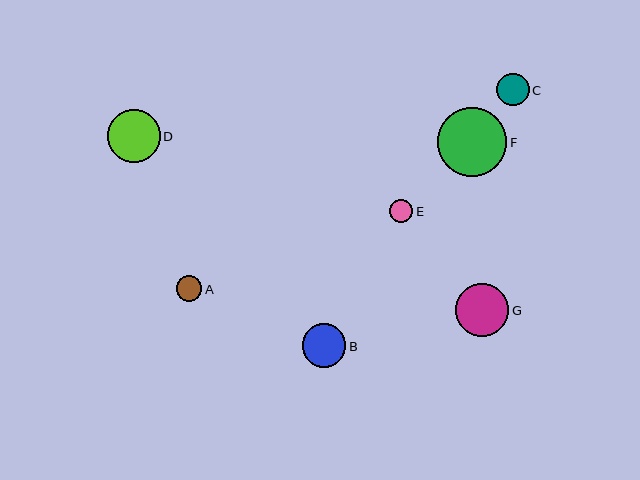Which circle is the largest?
Circle F is the largest with a size of approximately 69 pixels.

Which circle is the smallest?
Circle E is the smallest with a size of approximately 23 pixels.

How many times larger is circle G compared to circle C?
Circle G is approximately 1.6 times the size of circle C.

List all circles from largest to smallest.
From largest to smallest: F, G, D, B, C, A, E.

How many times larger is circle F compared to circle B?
Circle F is approximately 1.6 times the size of circle B.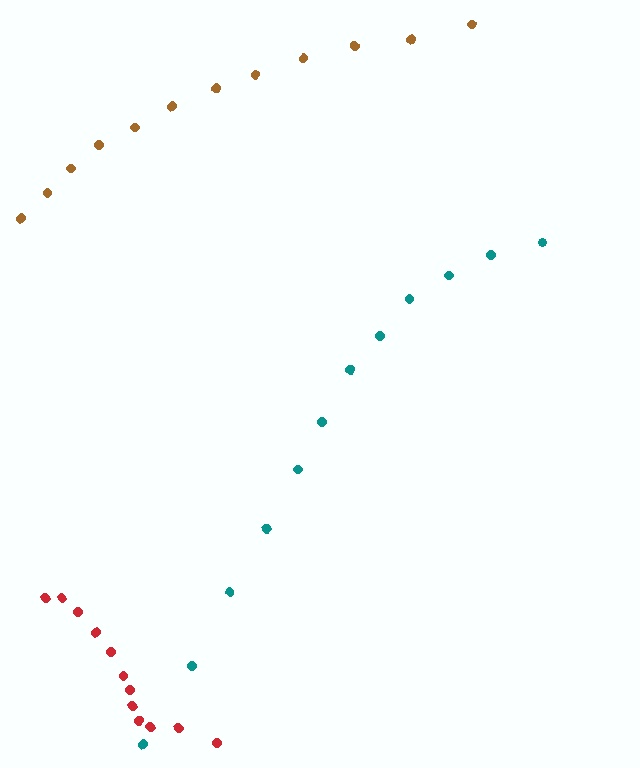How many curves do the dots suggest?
There are 3 distinct paths.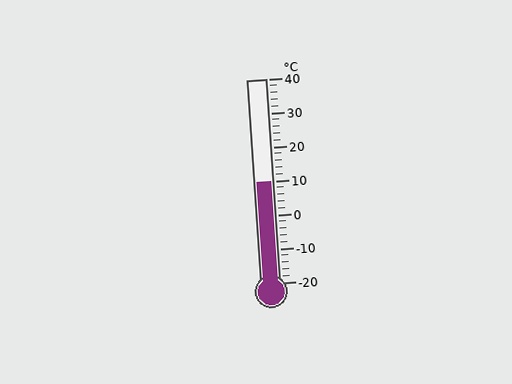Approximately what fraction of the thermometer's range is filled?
The thermometer is filled to approximately 50% of its range.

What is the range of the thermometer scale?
The thermometer scale ranges from -20°C to 40°C.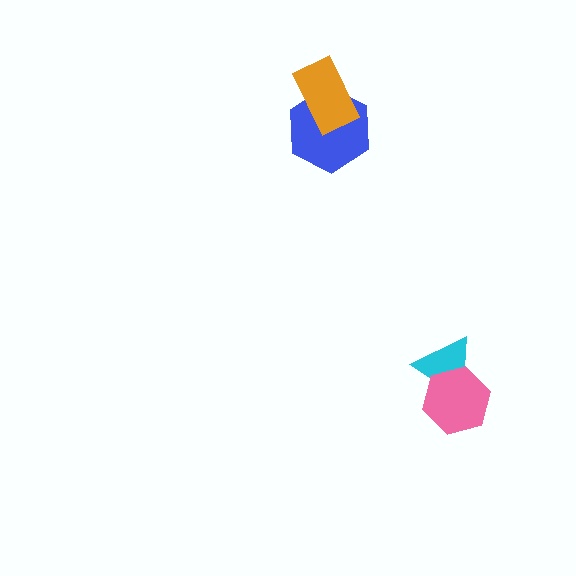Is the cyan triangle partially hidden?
Yes, it is partially covered by another shape.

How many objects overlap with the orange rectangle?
1 object overlaps with the orange rectangle.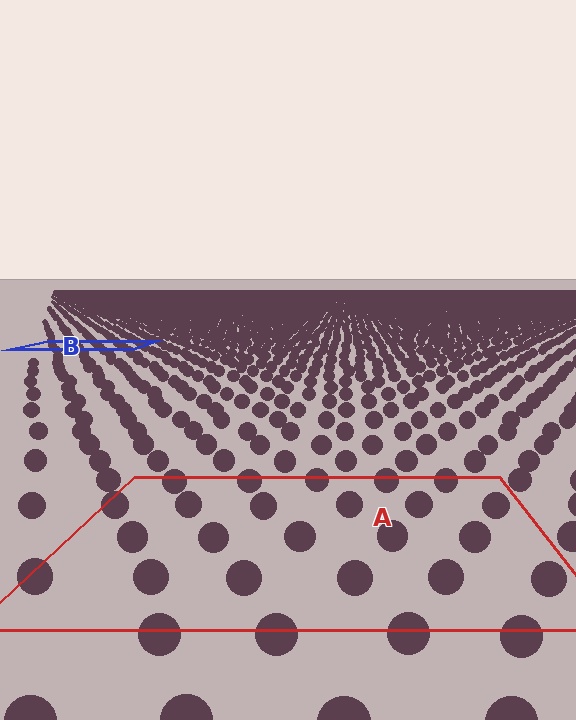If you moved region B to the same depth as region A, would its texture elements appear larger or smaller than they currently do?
They would appear larger. At a closer depth, the same texture elements are projected at a bigger on-screen size.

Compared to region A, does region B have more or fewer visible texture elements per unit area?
Region B has more texture elements per unit area — they are packed more densely because it is farther away.